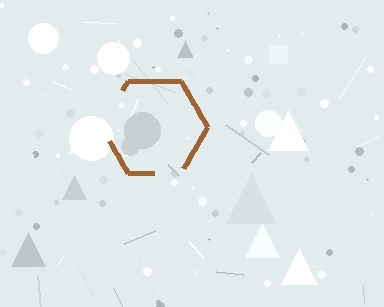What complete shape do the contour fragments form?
The contour fragments form a hexagon.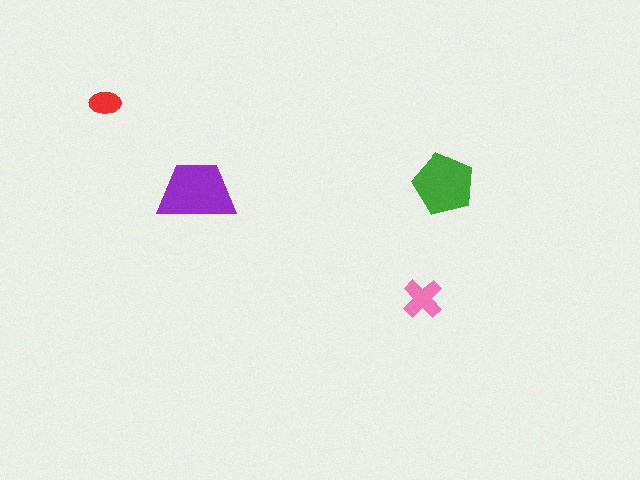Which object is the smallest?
The red ellipse.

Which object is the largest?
The purple trapezoid.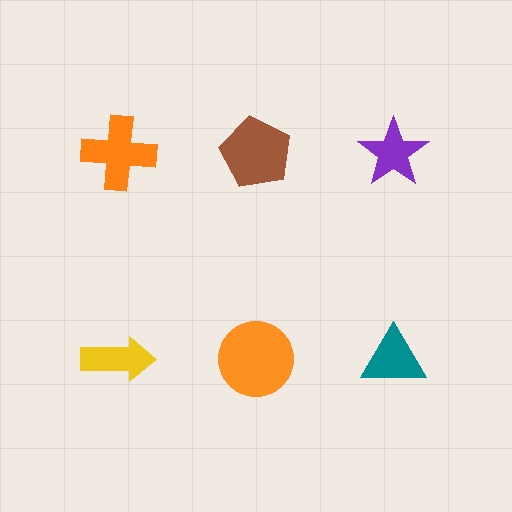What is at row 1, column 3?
A purple star.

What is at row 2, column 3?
A teal triangle.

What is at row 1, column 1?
An orange cross.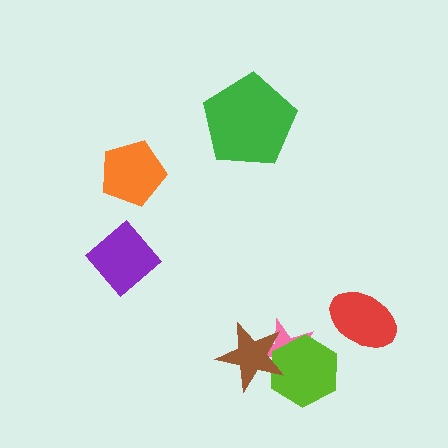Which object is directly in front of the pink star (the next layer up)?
The lime hexagon is directly in front of the pink star.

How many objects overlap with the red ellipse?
0 objects overlap with the red ellipse.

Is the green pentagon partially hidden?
No, no other shape covers it.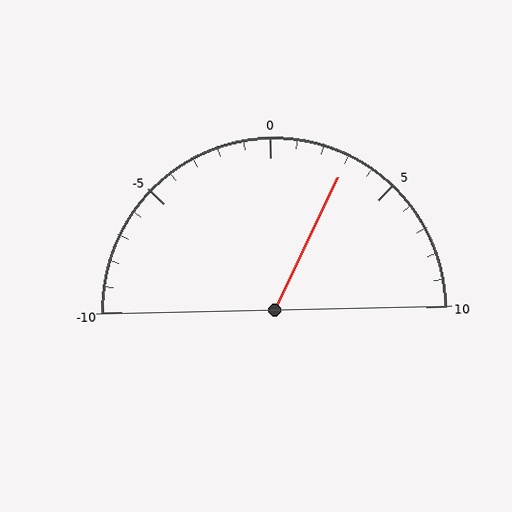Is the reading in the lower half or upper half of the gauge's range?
The reading is in the upper half of the range (-10 to 10).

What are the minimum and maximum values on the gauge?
The gauge ranges from -10 to 10.